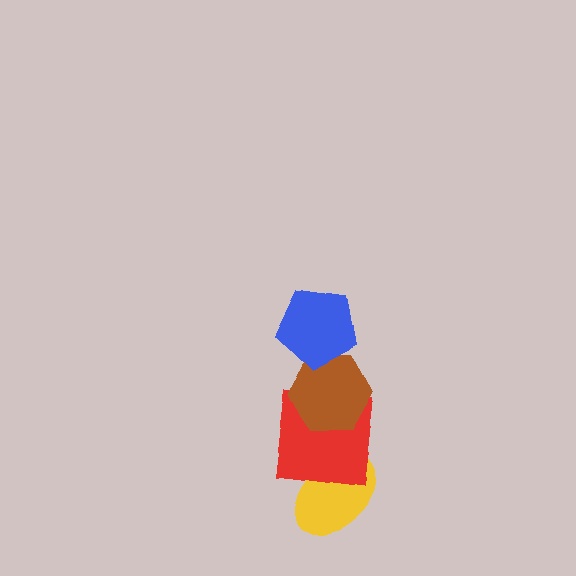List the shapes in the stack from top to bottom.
From top to bottom: the blue pentagon, the brown hexagon, the red square, the yellow ellipse.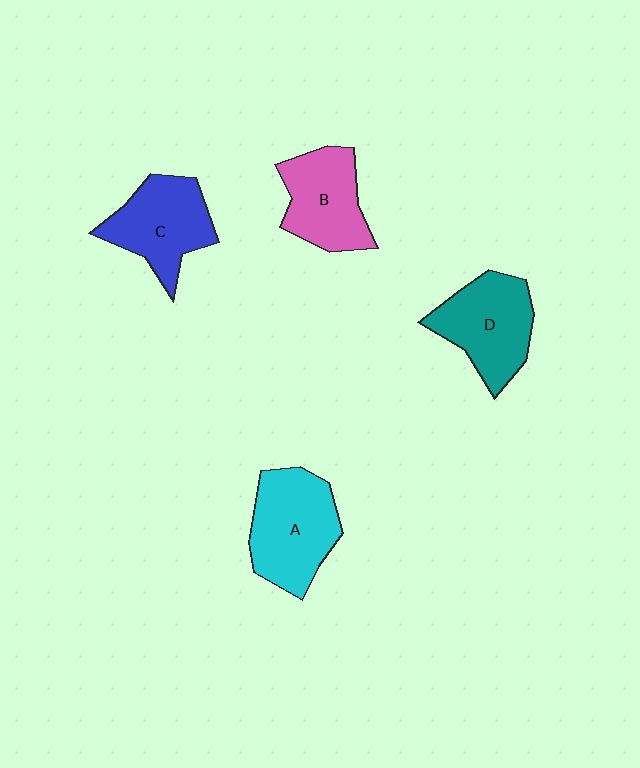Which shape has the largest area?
Shape A (cyan).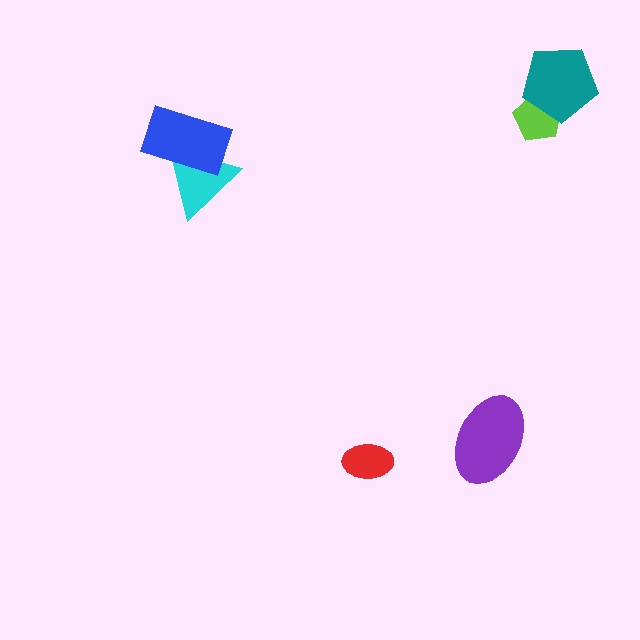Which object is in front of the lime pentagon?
The teal pentagon is in front of the lime pentagon.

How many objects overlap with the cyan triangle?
1 object overlaps with the cyan triangle.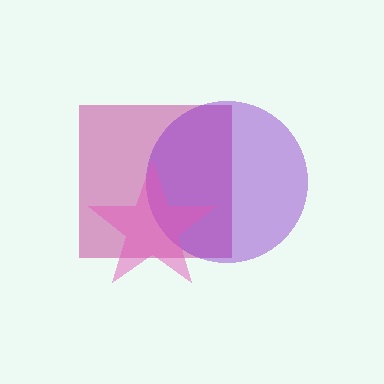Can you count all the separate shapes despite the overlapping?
Yes, there are 3 separate shapes.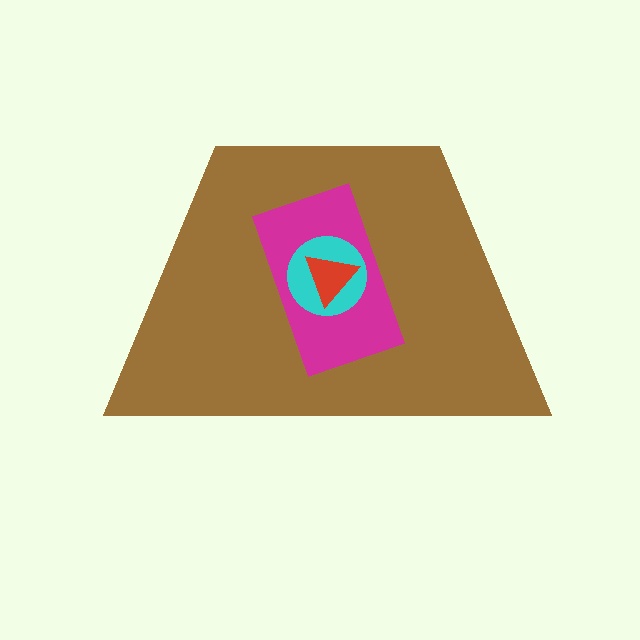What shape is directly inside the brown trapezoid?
The magenta rectangle.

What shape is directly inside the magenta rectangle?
The cyan circle.